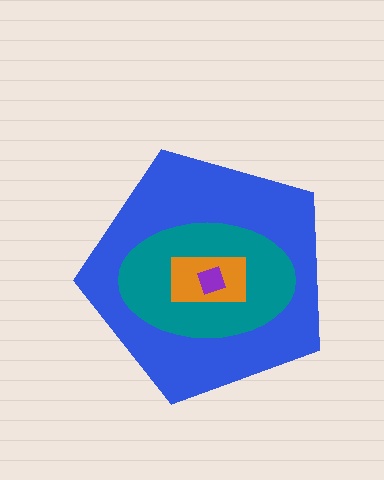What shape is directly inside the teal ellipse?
The orange rectangle.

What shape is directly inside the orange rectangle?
The purple diamond.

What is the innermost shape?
The purple diamond.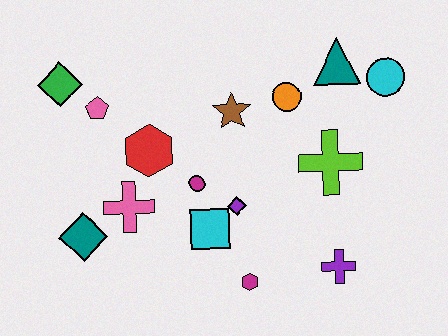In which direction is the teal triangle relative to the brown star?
The teal triangle is to the right of the brown star.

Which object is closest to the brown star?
The orange circle is closest to the brown star.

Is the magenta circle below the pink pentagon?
Yes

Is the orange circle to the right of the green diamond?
Yes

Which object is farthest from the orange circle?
The teal diamond is farthest from the orange circle.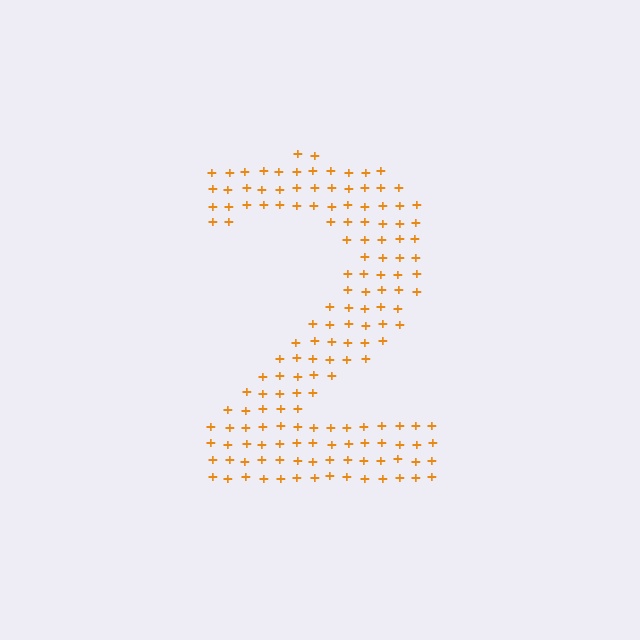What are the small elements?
The small elements are plus signs.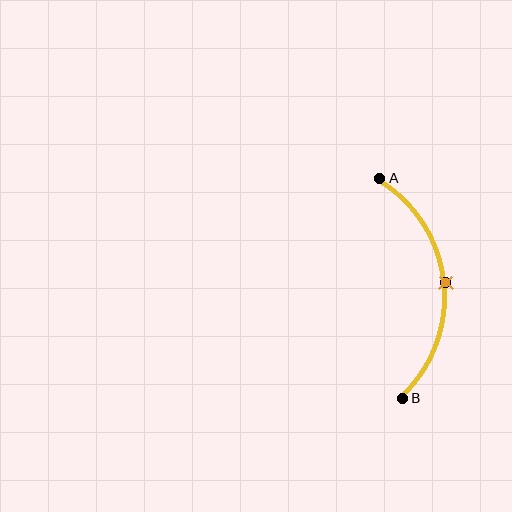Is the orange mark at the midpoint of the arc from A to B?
Yes. The orange mark lies on the arc at equal arc-length from both A and B — it is the arc midpoint.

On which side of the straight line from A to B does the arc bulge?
The arc bulges to the right of the straight line connecting A and B.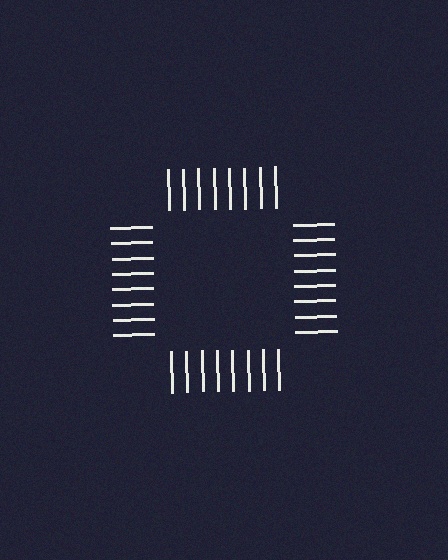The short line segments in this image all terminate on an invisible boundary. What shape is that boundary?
An illusory square — the line segments terminate on its edges but no continuous stroke is drawn.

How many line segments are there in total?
32 — 8 along each of the 4 edges.